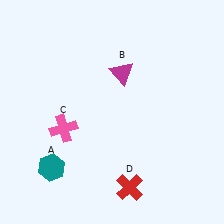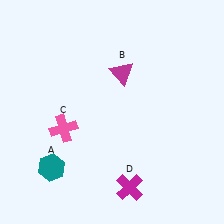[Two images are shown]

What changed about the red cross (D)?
In Image 1, D is red. In Image 2, it changed to magenta.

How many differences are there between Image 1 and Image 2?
There is 1 difference between the two images.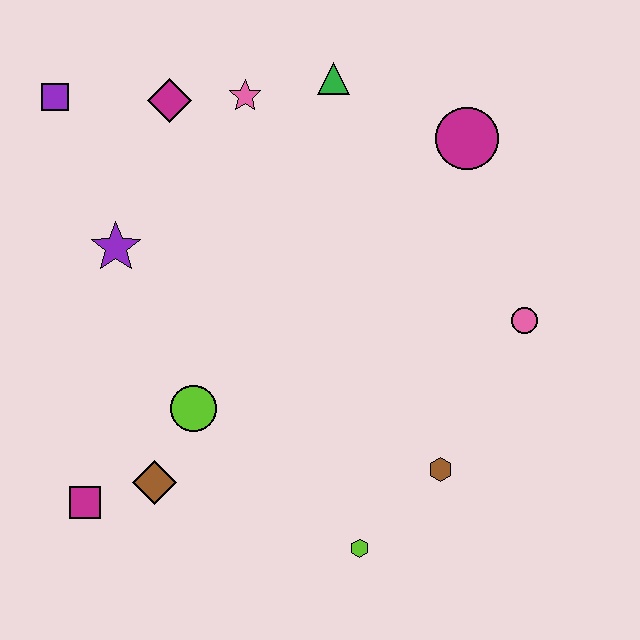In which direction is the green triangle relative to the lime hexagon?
The green triangle is above the lime hexagon.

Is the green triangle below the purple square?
No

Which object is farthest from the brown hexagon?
The purple square is farthest from the brown hexagon.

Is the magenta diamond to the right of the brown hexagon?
No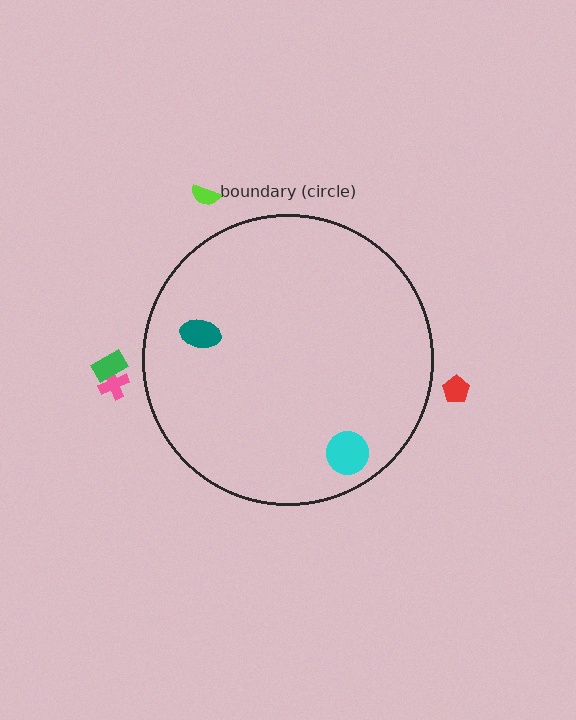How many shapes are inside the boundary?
2 inside, 4 outside.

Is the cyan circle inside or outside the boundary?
Inside.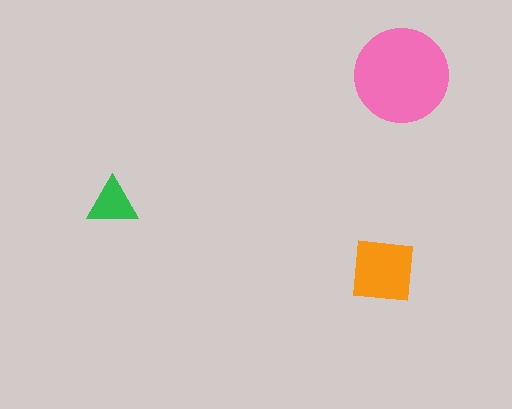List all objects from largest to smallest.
The pink circle, the orange square, the green triangle.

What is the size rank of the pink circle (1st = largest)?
1st.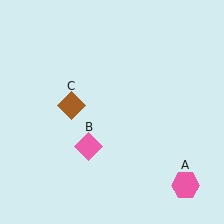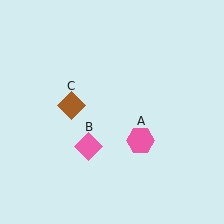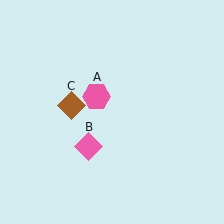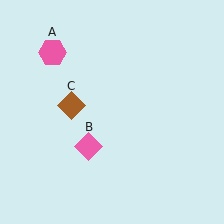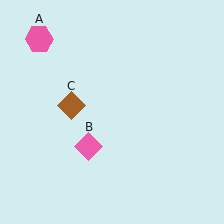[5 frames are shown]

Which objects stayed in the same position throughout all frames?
Pink diamond (object B) and brown diamond (object C) remained stationary.